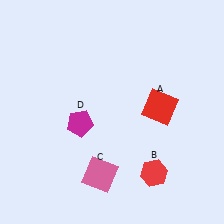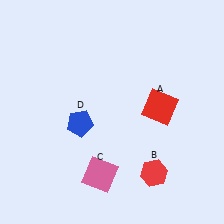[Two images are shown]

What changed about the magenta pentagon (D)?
In Image 1, D is magenta. In Image 2, it changed to blue.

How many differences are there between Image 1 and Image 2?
There is 1 difference between the two images.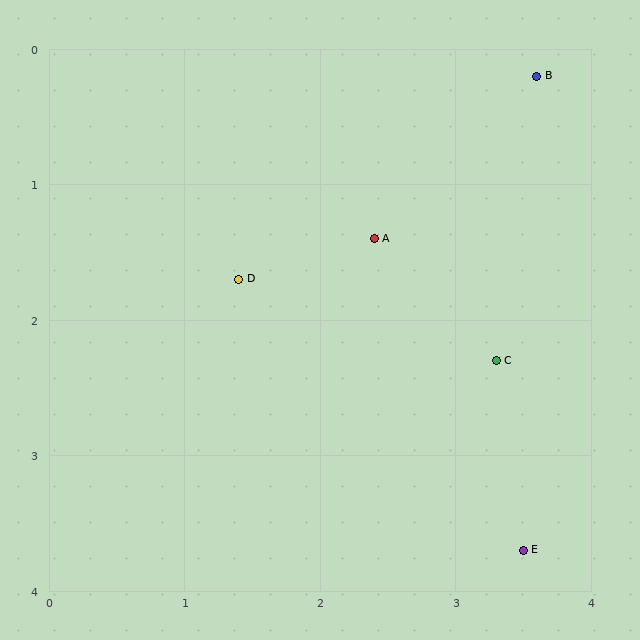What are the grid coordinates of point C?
Point C is at approximately (3.3, 2.3).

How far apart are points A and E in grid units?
Points A and E are about 2.5 grid units apart.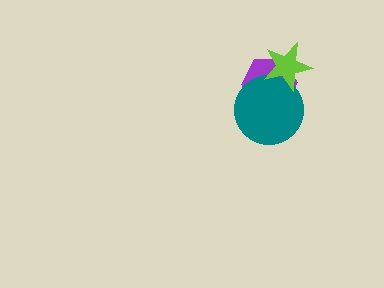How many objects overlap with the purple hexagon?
2 objects overlap with the purple hexagon.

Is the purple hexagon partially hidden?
Yes, it is partially covered by another shape.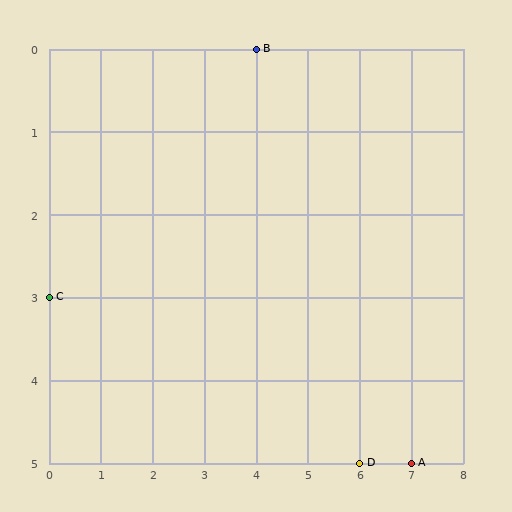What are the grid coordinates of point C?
Point C is at grid coordinates (0, 3).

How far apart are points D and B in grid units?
Points D and B are 2 columns and 5 rows apart (about 5.4 grid units diagonally).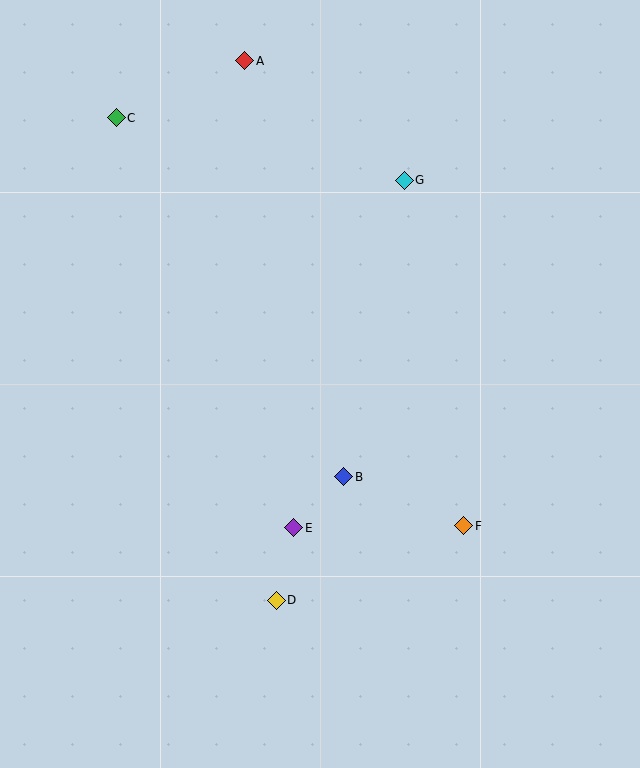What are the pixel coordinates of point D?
Point D is at (276, 600).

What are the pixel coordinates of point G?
Point G is at (404, 180).